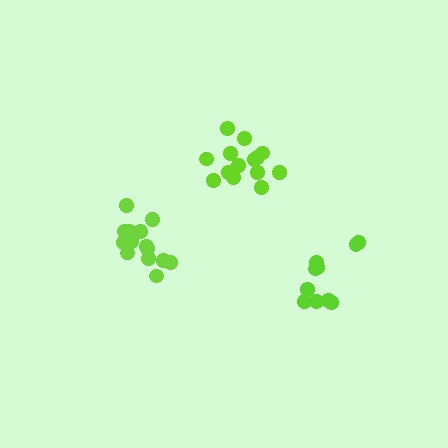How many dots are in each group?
Group 1: 10 dots, Group 2: 15 dots, Group 3: 14 dots (39 total).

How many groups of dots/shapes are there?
There are 3 groups.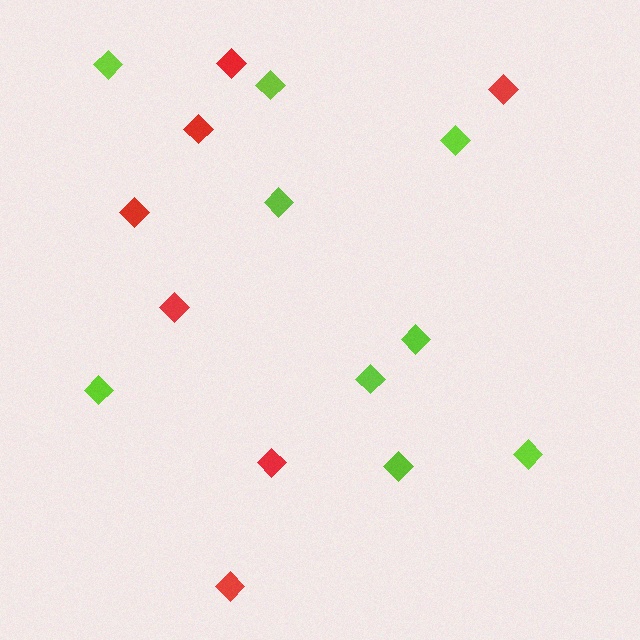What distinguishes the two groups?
There are 2 groups: one group of lime diamonds (9) and one group of red diamonds (7).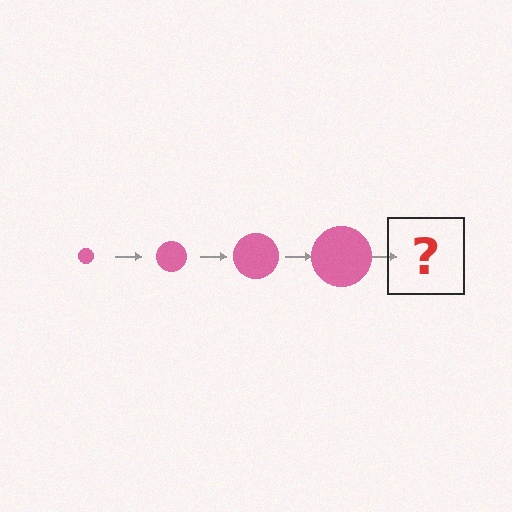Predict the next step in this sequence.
The next step is a pink circle, larger than the previous one.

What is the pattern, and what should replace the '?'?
The pattern is that the circle gets progressively larger each step. The '?' should be a pink circle, larger than the previous one.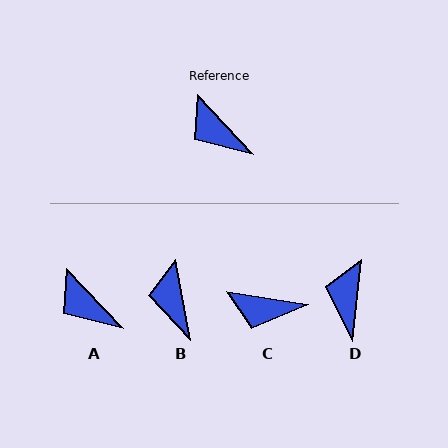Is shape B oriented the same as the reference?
No, it is off by about 33 degrees.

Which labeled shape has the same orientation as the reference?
A.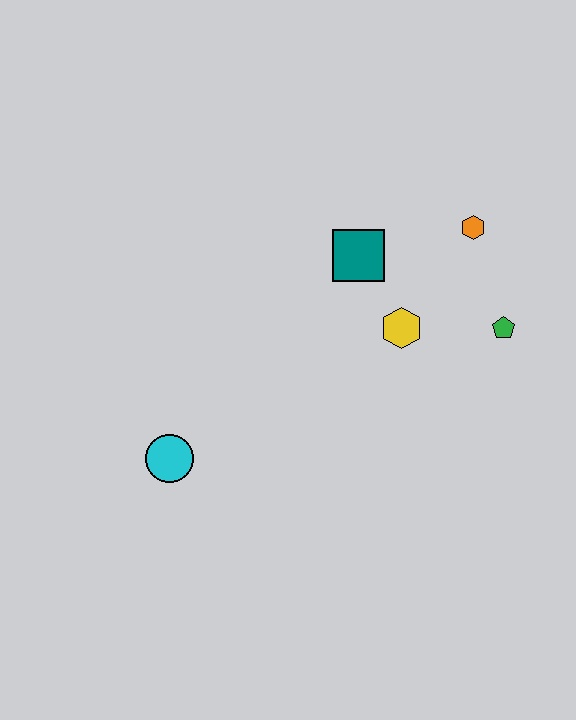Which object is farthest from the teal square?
The cyan circle is farthest from the teal square.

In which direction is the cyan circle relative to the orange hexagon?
The cyan circle is to the left of the orange hexagon.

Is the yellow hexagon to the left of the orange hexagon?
Yes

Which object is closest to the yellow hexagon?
The teal square is closest to the yellow hexagon.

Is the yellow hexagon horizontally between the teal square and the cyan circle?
No